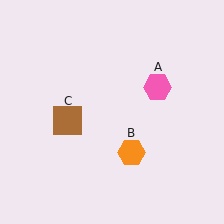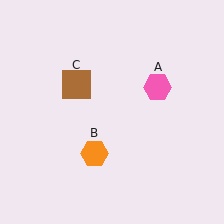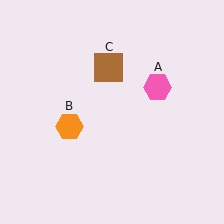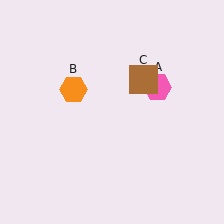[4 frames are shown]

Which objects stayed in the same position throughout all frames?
Pink hexagon (object A) remained stationary.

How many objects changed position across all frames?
2 objects changed position: orange hexagon (object B), brown square (object C).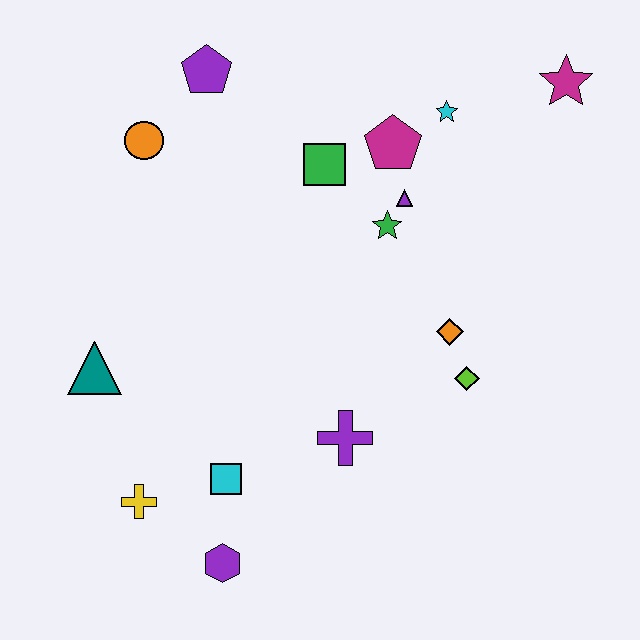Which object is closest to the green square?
The magenta pentagon is closest to the green square.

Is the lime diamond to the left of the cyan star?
No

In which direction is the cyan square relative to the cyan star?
The cyan square is below the cyan star.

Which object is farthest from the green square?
The purple hexagon is farthest from the green square.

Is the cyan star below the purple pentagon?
Yes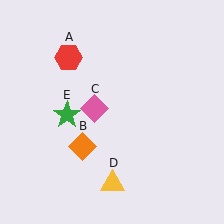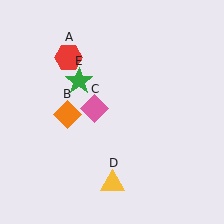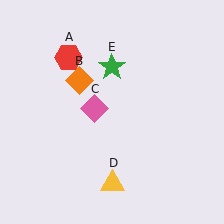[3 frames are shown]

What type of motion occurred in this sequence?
The orange diamond (object B), green star (object E) rotated clockwise around the center of the scene.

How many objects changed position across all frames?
2 objects changed position: orange diamond (object B), green star (object E).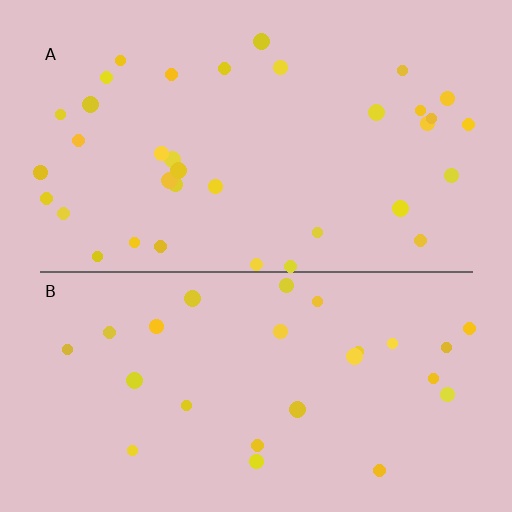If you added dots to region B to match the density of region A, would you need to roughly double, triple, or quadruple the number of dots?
Approximately double.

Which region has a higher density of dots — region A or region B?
A (the top).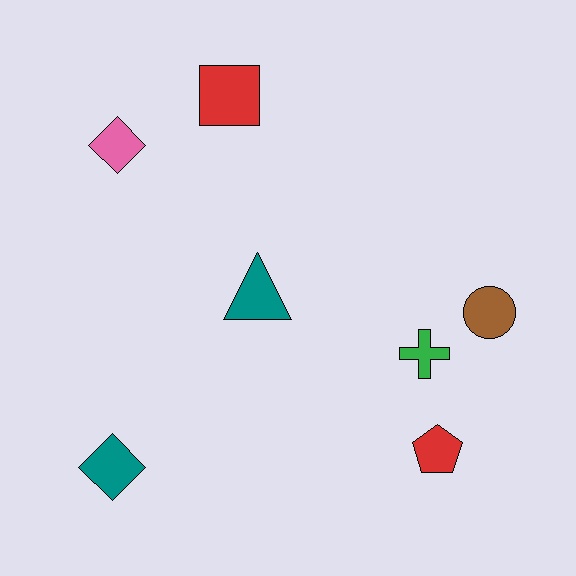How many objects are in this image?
There are 7 objects.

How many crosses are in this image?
There is 1 cross.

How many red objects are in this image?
There are 2 red objects.